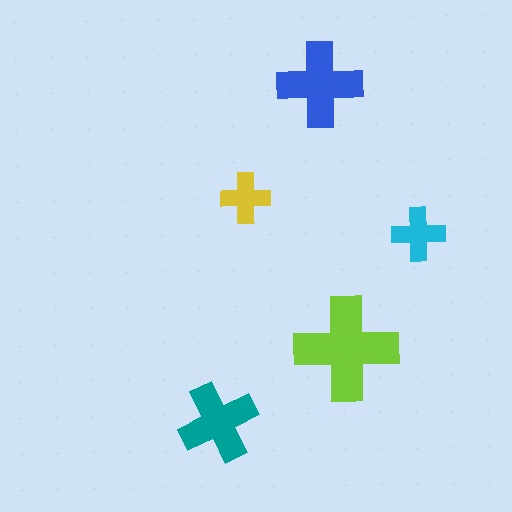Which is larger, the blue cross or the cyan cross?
The blue one.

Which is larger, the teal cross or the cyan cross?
The teal one.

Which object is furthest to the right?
The cyan cross is rightmost.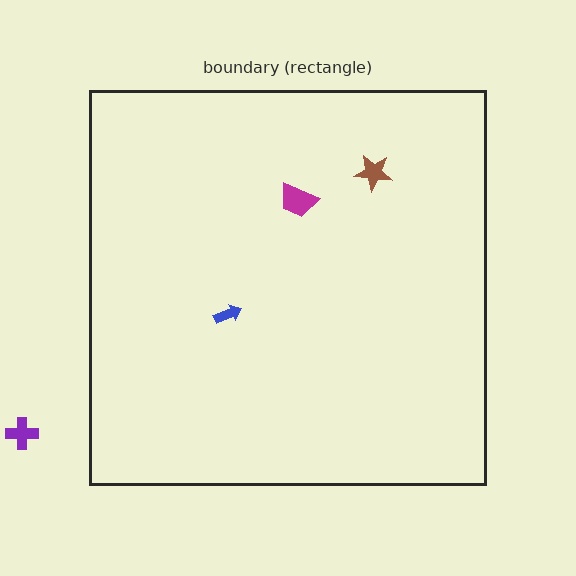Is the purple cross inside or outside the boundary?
Outside.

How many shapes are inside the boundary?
3 inside, 1 outside.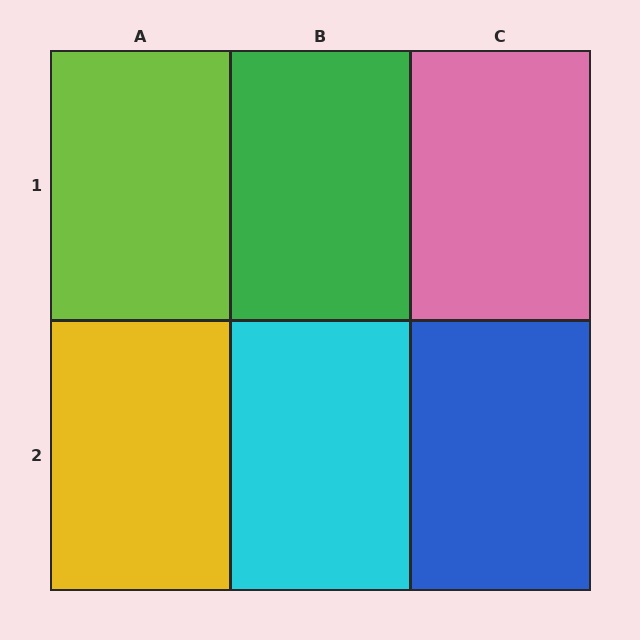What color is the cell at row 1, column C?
Pink.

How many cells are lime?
1 cell is lime.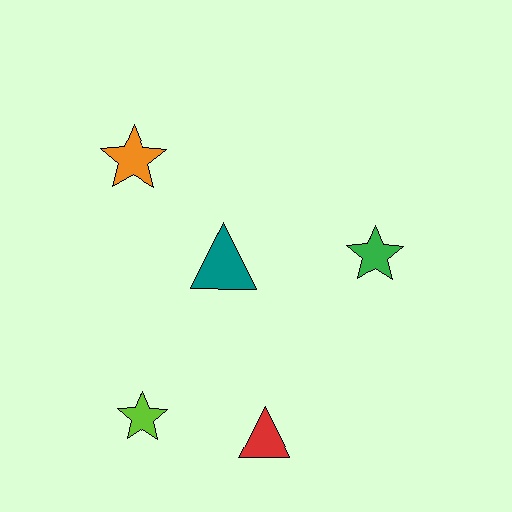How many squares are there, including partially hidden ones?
There are no squares.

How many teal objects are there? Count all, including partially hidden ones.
There is 1 teal object.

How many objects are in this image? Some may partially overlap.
There are 5 objects.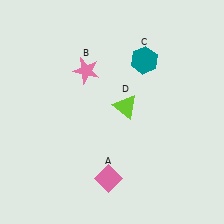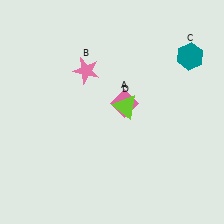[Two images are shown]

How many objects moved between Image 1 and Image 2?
2 objects moved between the two images.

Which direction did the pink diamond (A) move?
The pink diamond (A) moved up.